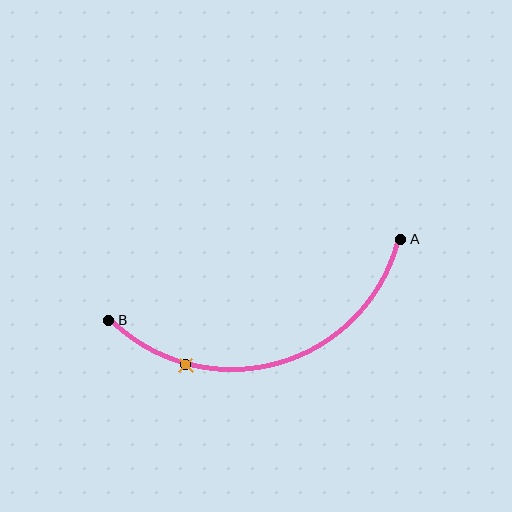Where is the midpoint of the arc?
The arc midpoint is the point on the curve farthest from the straight line joining A and B. It sits below that line.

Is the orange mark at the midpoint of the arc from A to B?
No. The orange mark lies on the arc but is closer to endpoint B. The arc midpoint would be at the point on the curve equidistant along the arc from both A and B.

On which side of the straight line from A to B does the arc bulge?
The arc bulges below the straight line connecting A and B.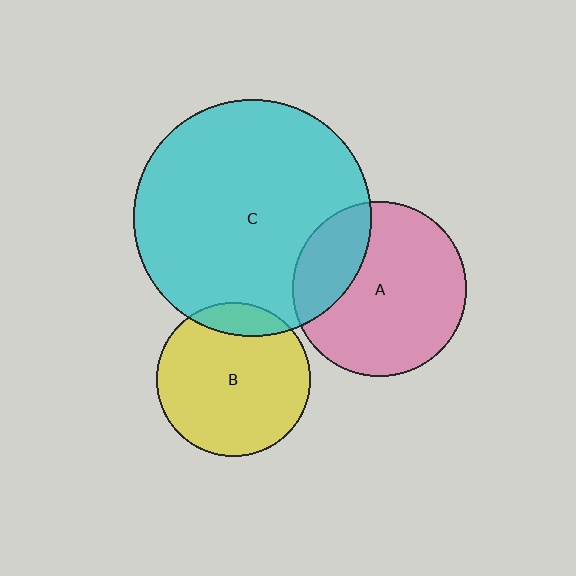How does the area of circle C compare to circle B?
Approximately 2.4 times.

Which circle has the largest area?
Circle C (cyan).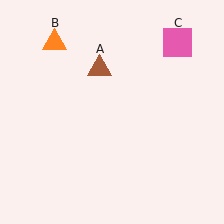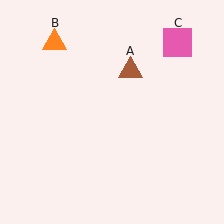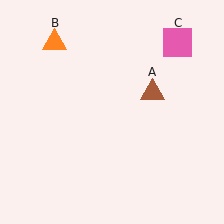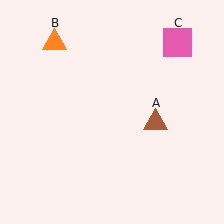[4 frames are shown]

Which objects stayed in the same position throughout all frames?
Orange triangle (object B) and pink square (object C) remained stationary.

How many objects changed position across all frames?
1 object changed position: brown triangle (object A).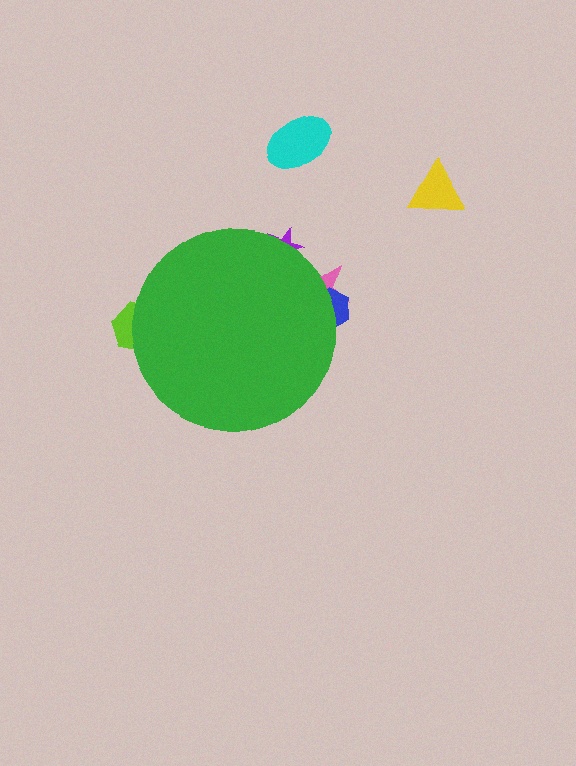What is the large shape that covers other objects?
A green circle.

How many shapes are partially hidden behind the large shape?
4 shapes are partially hidden.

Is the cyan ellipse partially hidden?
No, the cyan ellipse is fully visible.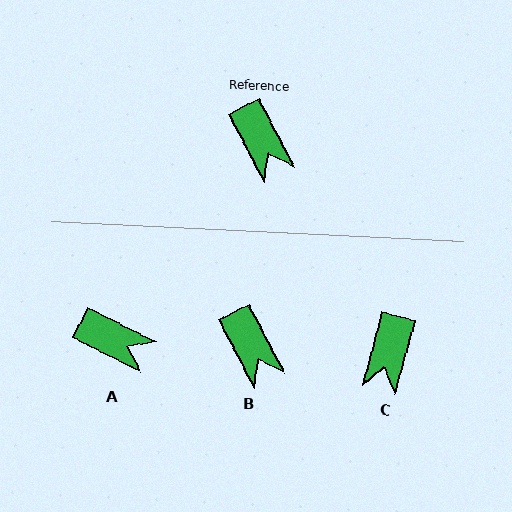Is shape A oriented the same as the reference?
No, it is off by about 36 degrees.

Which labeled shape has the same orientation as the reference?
B.